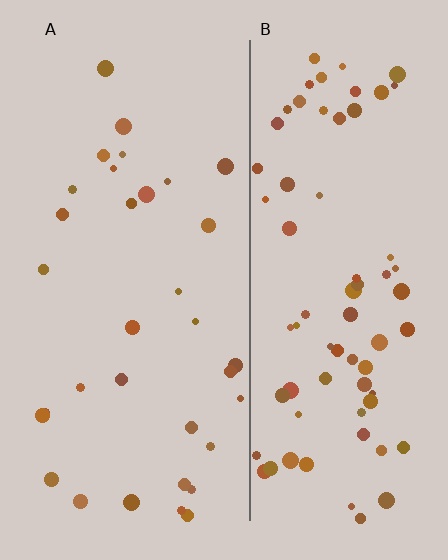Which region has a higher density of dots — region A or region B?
B (the right).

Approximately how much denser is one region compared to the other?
Approximately 2.2× — region B over region A.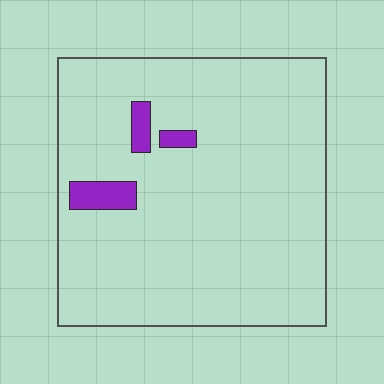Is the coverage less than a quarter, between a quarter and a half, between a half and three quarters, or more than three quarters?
Less than a quarter.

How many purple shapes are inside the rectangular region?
3.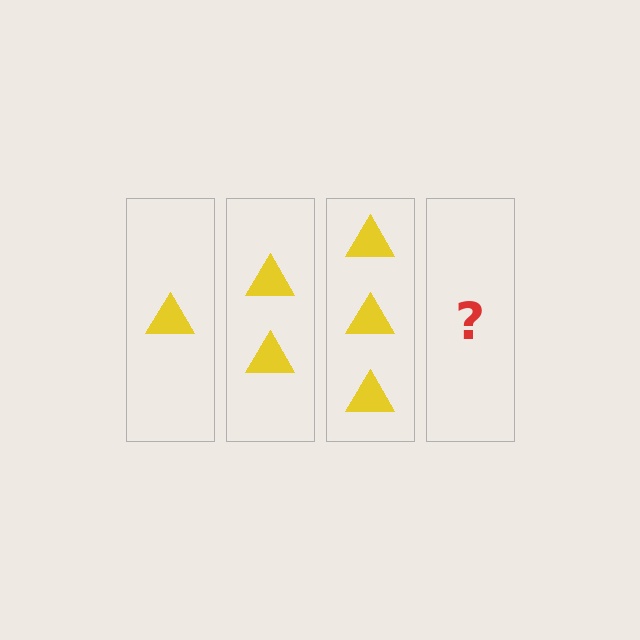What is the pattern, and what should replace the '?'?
The pattern is that each step adds one more triangle. The '?' should be 4 triangles.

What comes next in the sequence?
The next element should be 4 triangles.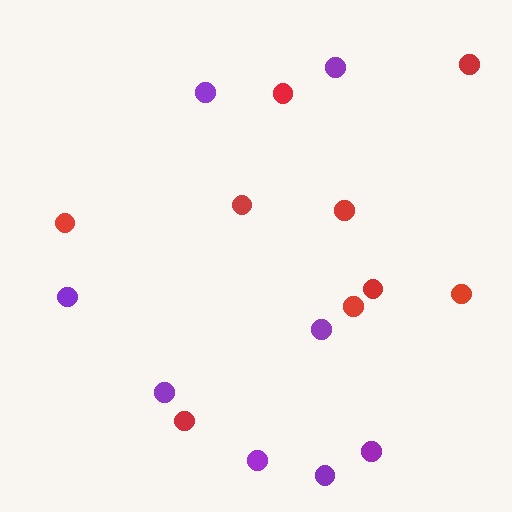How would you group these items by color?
There are 2 groups: one group of purple circles (8) and one group of red circles (9).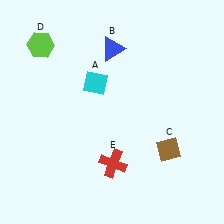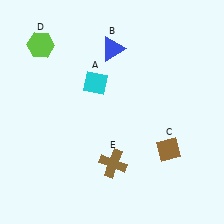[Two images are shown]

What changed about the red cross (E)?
In Image 1, E is red. In Image 2, it changed to brown.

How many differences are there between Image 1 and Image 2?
There is 1 difference between the two images.